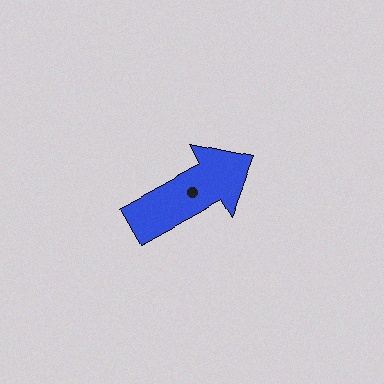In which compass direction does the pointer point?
Northeast.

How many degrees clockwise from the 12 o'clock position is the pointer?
Approximately 61 degrees.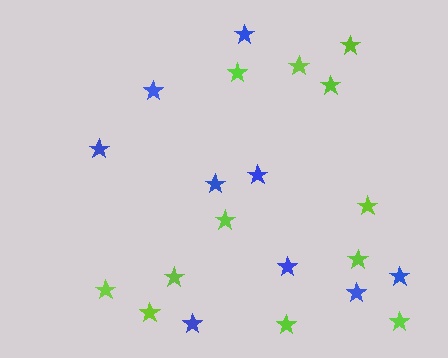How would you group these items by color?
There are 2 groups: one group of lime stars (12) and one group of blue stars (9).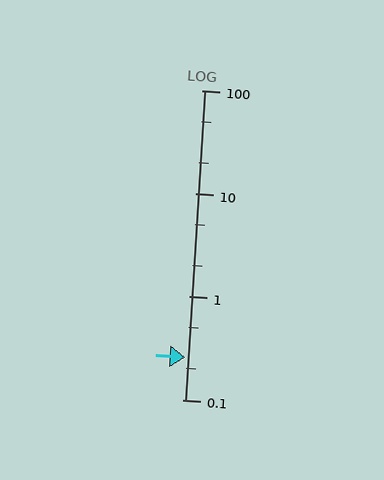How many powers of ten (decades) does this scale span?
The scale spans 3 decades, from 0.1 to 100.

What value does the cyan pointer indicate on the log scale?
The pointer indicates approximately 0.26.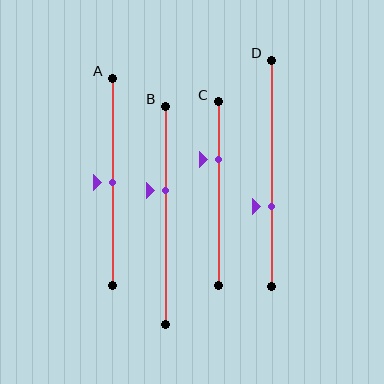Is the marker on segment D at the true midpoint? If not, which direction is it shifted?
No, the marker on segment D is shifted downward by about 15% of the segment length.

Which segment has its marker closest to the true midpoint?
Segment A has its marker closest to the true midpoint.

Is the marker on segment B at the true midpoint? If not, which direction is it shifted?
No, the marker on segment B is shifted upward by about 11% of the segment length.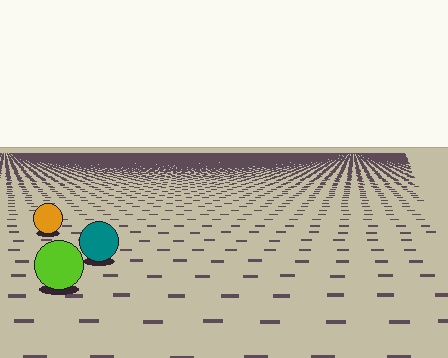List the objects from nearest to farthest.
From nearest to farthest: the lime circle, the teal circle, the orange circle.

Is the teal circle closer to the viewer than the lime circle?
No. The lime circle is closer — you can tell from the texture gradient: the ground texture is coarser near it.